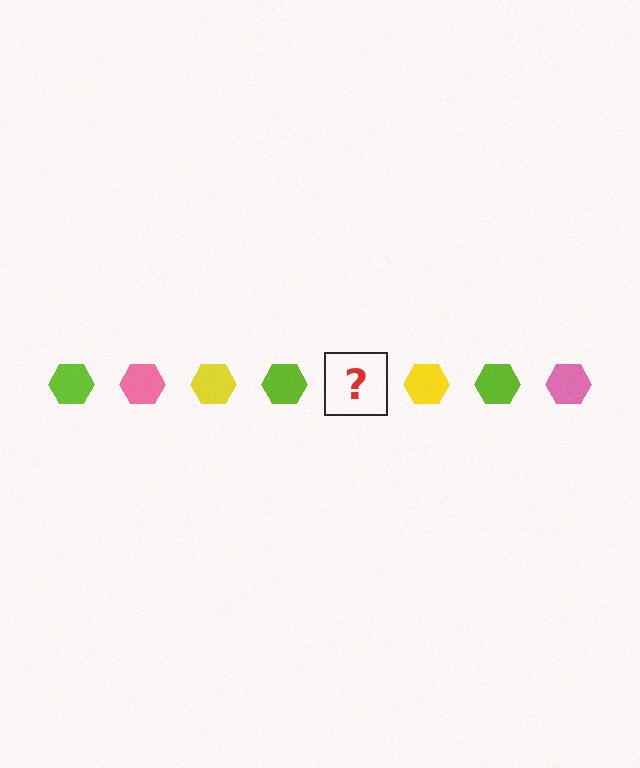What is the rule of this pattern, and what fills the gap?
The rule is that the pattern cycles through lime, pink, yellow hexagons. The gap should be filled with a pink hexagon.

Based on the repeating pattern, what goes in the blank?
The blank should be a pink hexagon.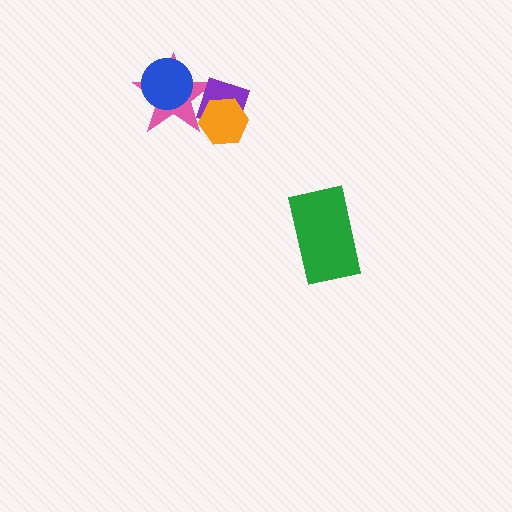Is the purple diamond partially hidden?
Yes, it is partially covered by another shape.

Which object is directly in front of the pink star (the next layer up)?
The blue circle is directly in front of the pink star.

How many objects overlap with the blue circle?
1 object overlaps with the blue circle.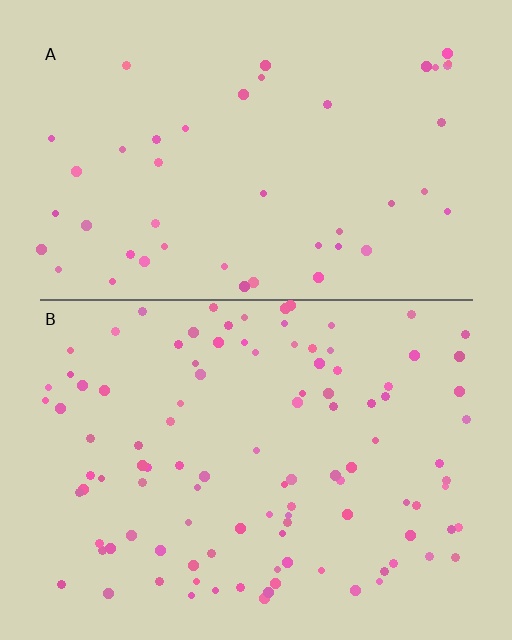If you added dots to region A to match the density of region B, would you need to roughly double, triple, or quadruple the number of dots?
Approximately double.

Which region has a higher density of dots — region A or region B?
B (the bottom).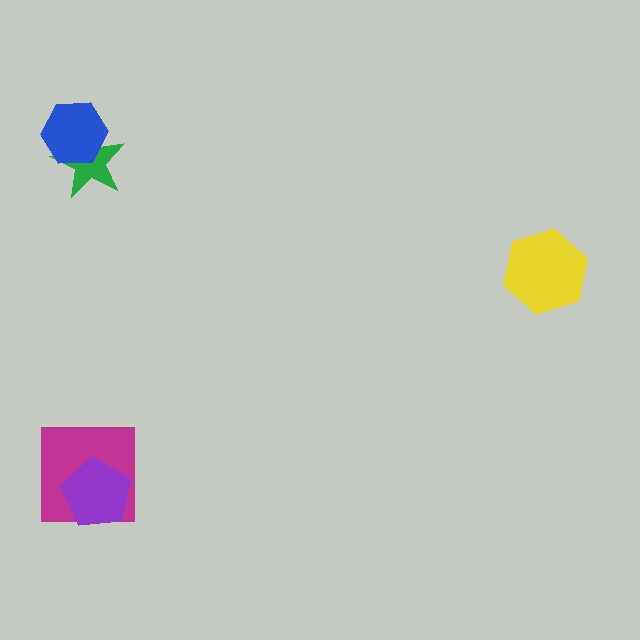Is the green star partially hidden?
Yes, it is partially covered by another shape.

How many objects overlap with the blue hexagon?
1 object overlaps with the blue hexagon.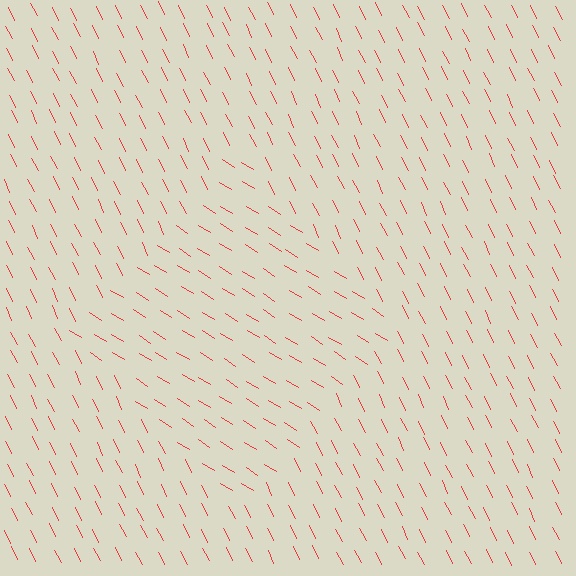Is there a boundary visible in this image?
Yes, there is a texture boundary formed by a change in line orientation.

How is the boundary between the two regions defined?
The boundary is defined purely by a change in line orientation (approximately 31 degrees difference). All lines are the same color and thickness.